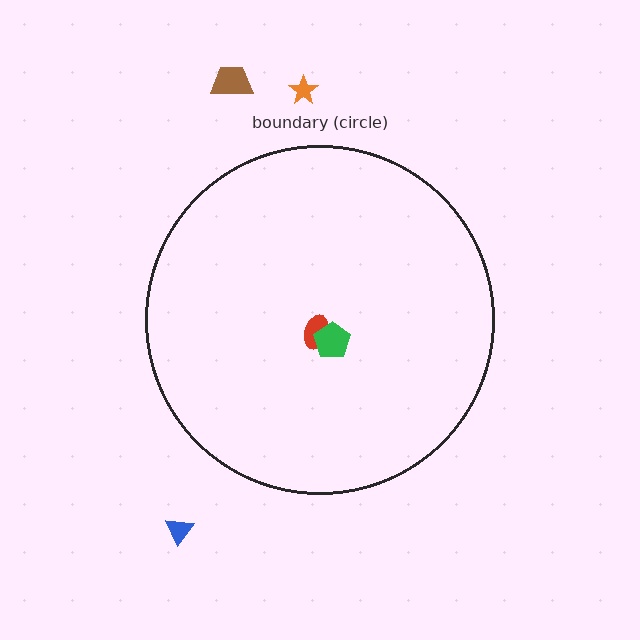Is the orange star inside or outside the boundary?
Outside.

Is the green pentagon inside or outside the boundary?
Inside.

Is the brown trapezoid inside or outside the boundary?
Outside.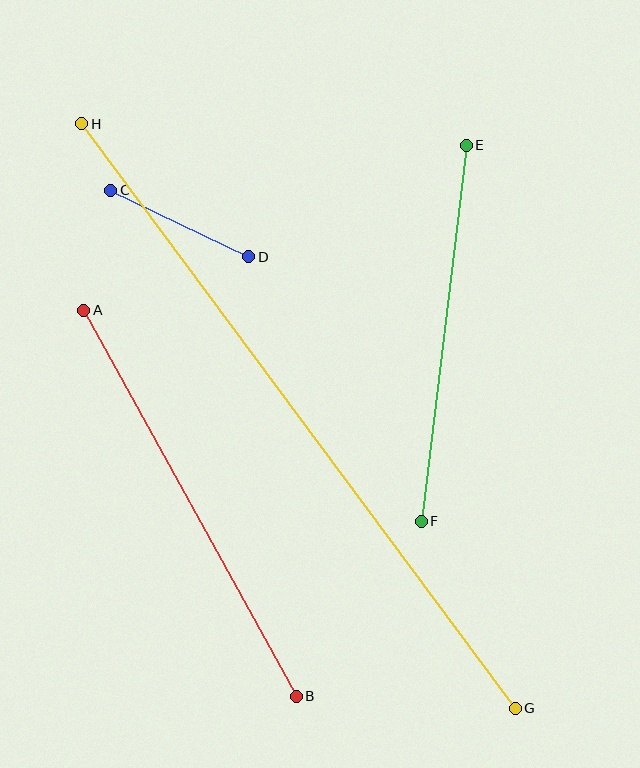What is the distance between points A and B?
The distance is approximately 441 pixels.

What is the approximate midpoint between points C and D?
The midpoint is at approximately (180, 224) pixels.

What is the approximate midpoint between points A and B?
The midpoint is at approximately (190, 503) pixels.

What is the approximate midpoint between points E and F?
The midpoint is at approximately (444, 333) pixels.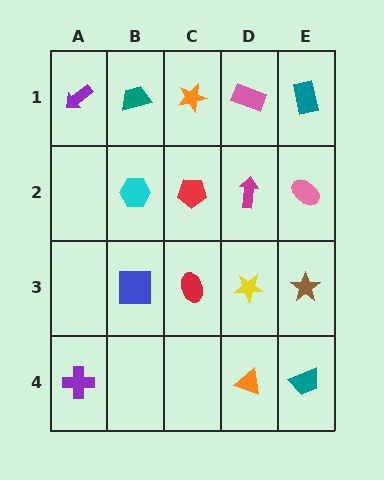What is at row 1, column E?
A teal rectangle.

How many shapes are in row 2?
4 shapes.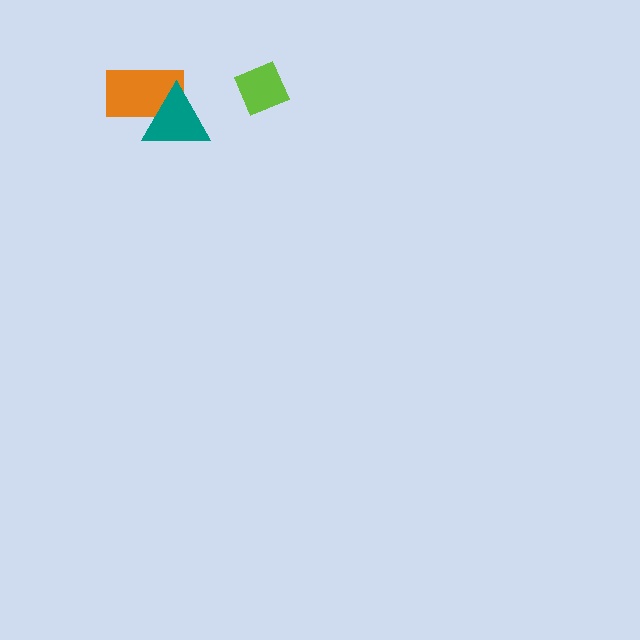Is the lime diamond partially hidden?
No, no other shape covers it.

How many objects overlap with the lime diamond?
0 objects overlap with the lime diamond.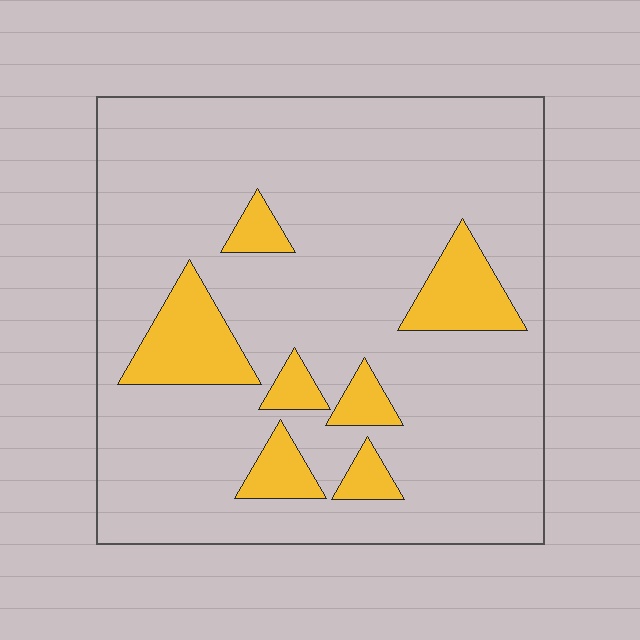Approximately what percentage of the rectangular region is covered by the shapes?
Approximately 15%.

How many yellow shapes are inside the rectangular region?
7.